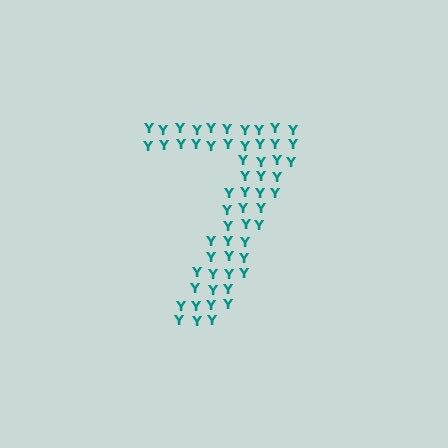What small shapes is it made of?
It is made of small letter Y's.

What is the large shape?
The large shape is the digit 7.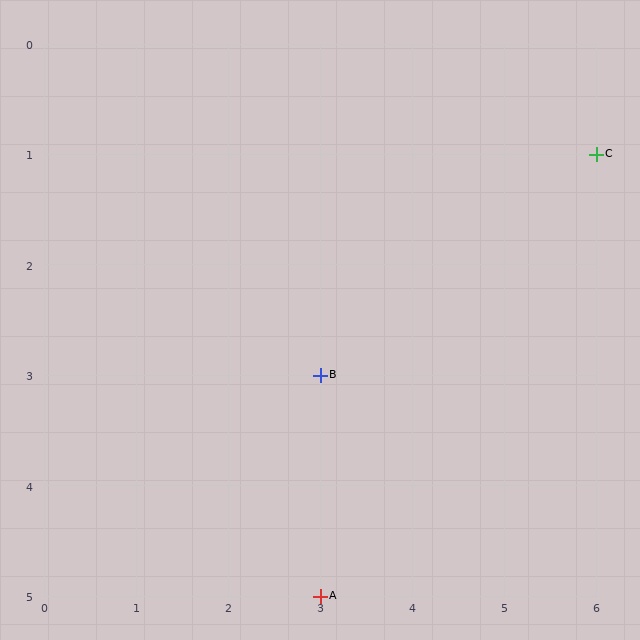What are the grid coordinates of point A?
Point A is at grid coordinates (3, 5).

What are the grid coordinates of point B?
Point B is at grid coordinates (3, 3).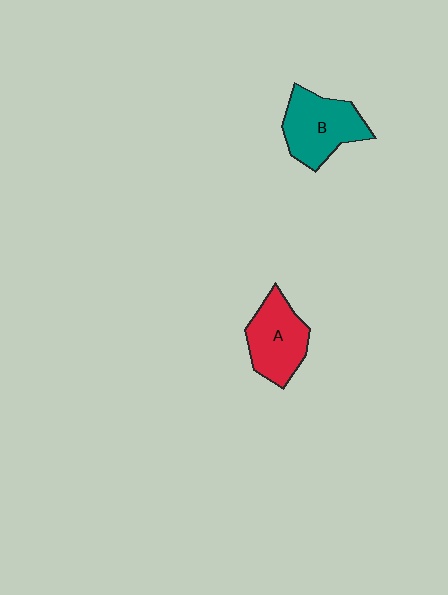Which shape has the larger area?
Shape B (teal).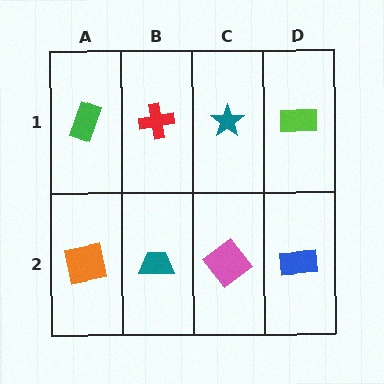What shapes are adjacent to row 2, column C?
A teal star (row 1, column C), a teal trapezoid (row 2, column B), a blue rectangle (row 2, column D).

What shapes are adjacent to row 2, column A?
A green rectangle (row 1, column A), a teal trapezoid (row 2, column B).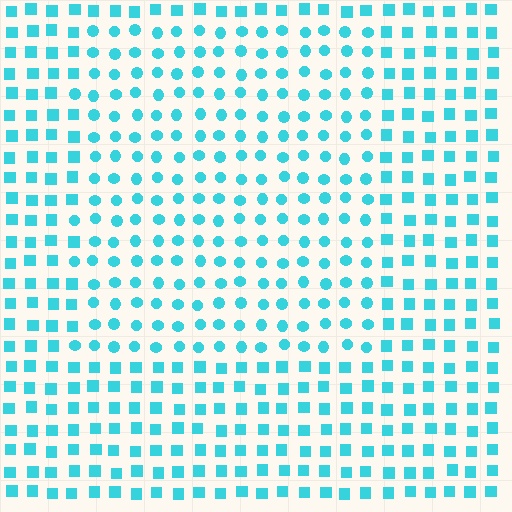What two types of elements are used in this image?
The image uses circles inside the rectangle region and squares outside it.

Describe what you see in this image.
The image is filled with small cyan elements arranged in a uniform grid. A rectangle-shaped region contains circles, while the surrounding area contains squares. The boundary is defined purely by the change in element shape.